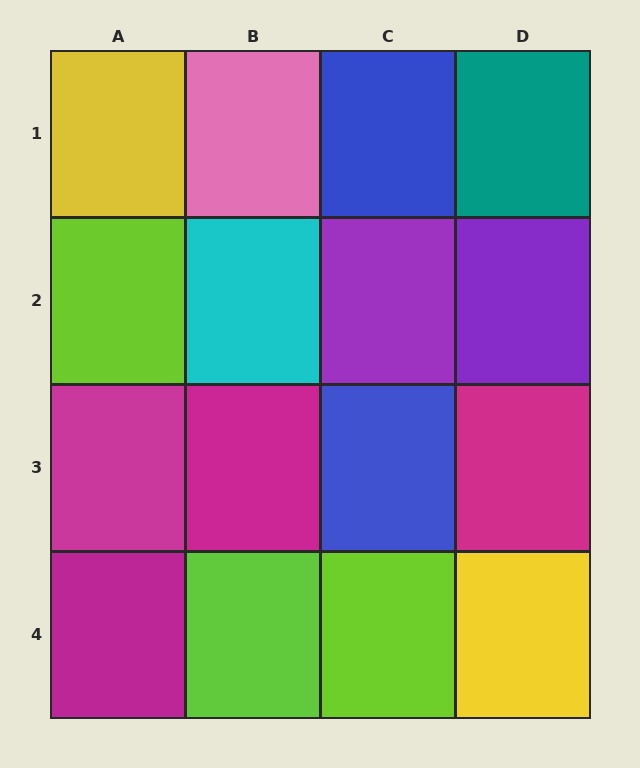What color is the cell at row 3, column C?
Blue.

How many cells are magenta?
4 cells are magenta.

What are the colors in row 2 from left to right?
Lime, cyan, purple, purple.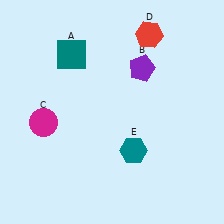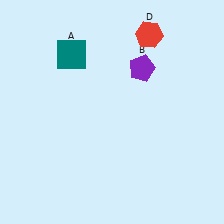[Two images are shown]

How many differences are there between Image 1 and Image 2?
There are 2 differences between the two images.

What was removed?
The teal hexagon (E), the magenta circle (C) were removed in Image 2.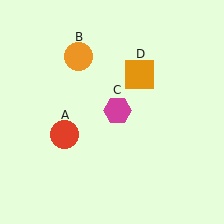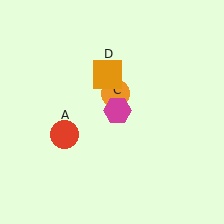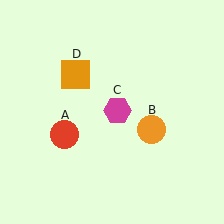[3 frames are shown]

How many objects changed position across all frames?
2 objects changed position: orange circle (object B), orange square (object D).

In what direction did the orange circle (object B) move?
The orange circle (object B) moved down and to the right.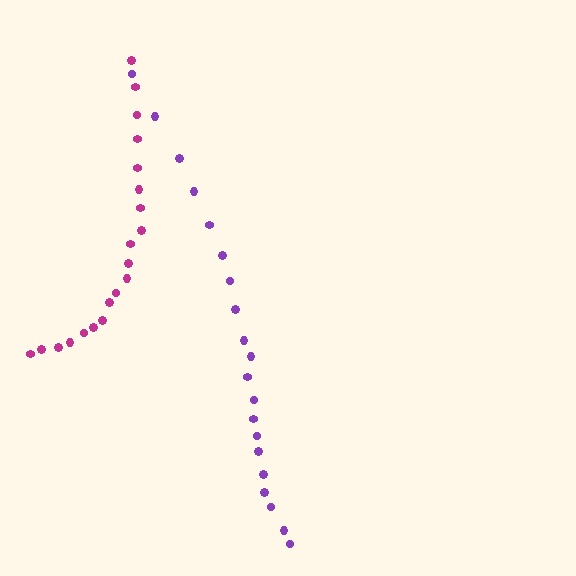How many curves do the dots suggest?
There are 2 distinct paths.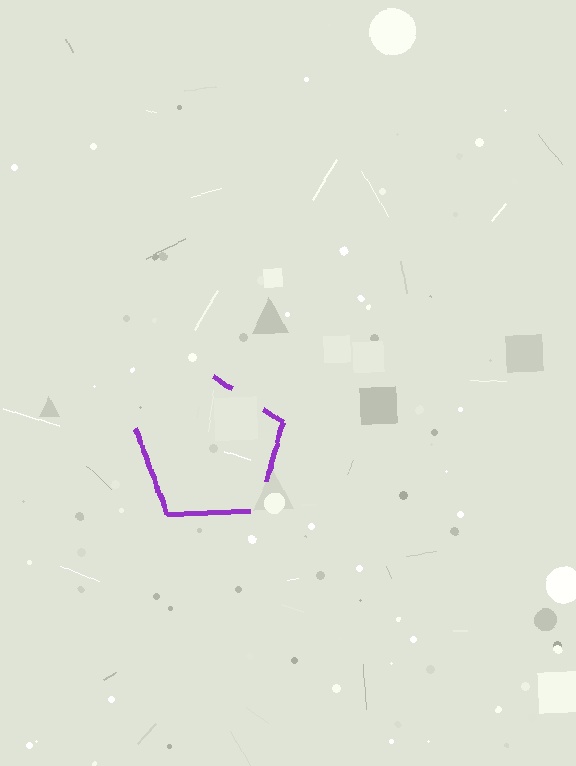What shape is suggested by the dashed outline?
The dashed outline suggests a pentagon.